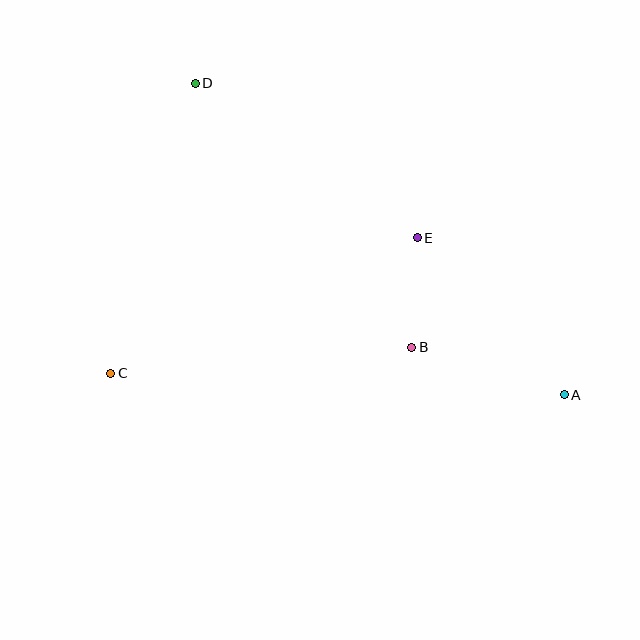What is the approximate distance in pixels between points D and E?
The distance between D and E is approximately 270 pixels.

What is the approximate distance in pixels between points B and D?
The distance between B and D is approximately 341 pixels.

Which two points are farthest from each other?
Points A and D are farthest from each other.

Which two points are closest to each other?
Points B and E are closest to each other.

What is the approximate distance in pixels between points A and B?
The distance between A and B is approximately 160 pixels.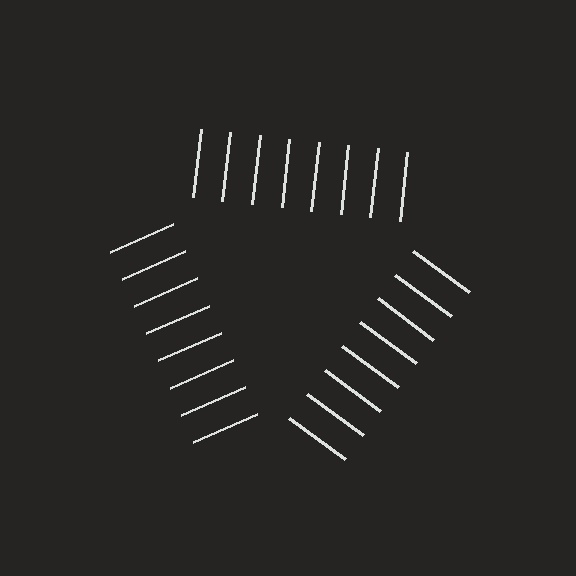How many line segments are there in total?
24 — 8 along each of the 3 edges.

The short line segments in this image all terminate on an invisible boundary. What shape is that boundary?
An illusory triangle — the line segments terminate on its edges but no continuous stroke is drawn.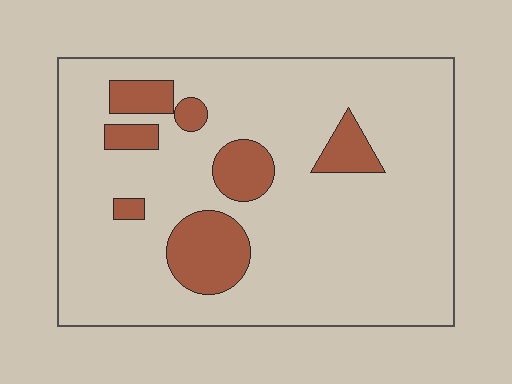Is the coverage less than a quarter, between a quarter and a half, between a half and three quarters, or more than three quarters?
Less than a quarter.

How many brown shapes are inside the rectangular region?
7.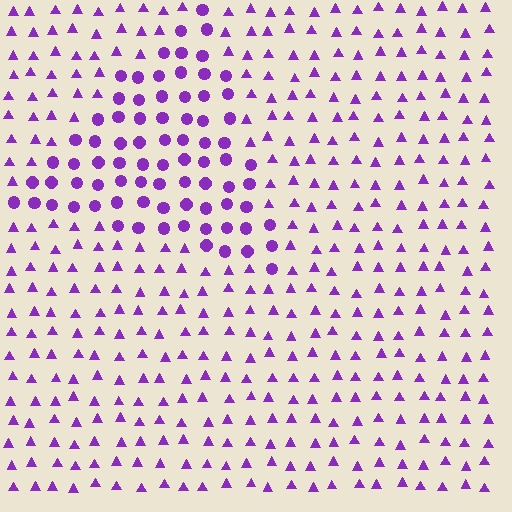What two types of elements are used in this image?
The image uses circles inside the triangle region and triangles outside it.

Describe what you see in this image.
The image is filled with small purple elements arranged in a uniform grid. A triangle-shaped region contains circles, while the surrounding area contains triangles. The boundary is defined purely by the change in element shape.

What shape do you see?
I see a triangle.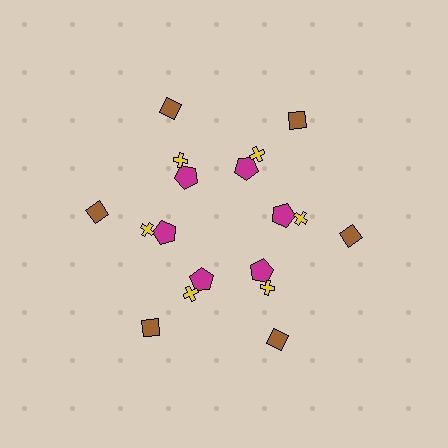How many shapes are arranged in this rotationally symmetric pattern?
There are 18 shapes, arranged in 6 groups of 3.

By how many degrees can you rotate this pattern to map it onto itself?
The pattern maps onto itself every 60 degrees of rotation.